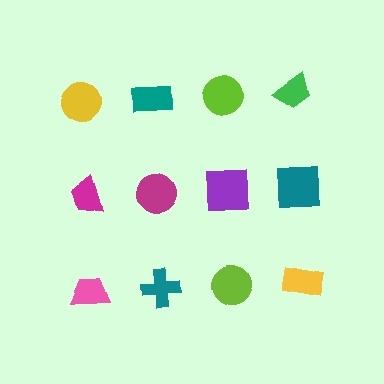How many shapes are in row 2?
4 shapes.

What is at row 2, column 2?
A magenta circle.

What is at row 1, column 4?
A green trapezoid.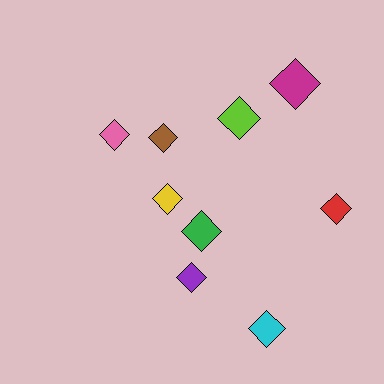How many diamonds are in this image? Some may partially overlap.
There are 9 diamonds.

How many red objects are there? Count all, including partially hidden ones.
There is 1 red object.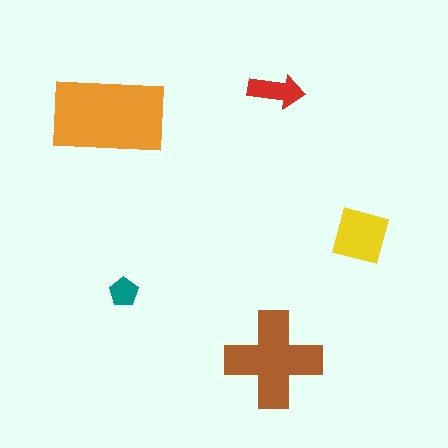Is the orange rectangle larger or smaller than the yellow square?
Larger.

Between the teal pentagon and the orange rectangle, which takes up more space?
The orange rectangle.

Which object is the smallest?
The teal pentagon.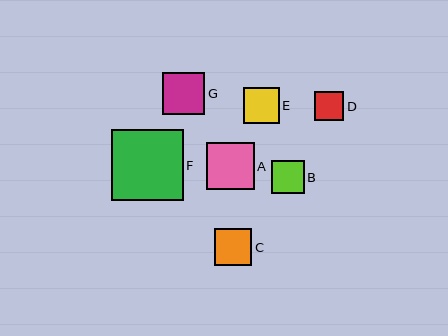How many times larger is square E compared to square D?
Square E is approximately 1.2 times the size of square D.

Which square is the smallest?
Square D is the smallest with a size of approximately 29 pixels.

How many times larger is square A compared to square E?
Square A is approximately 1.3 times the size of square E.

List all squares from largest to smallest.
From largest to smallest: F, A, G, C, E, B, D.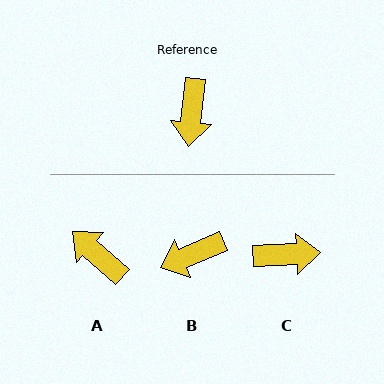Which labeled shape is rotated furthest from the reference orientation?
A, about 126 degrees away.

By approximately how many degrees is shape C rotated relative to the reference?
Approximately 99 degrees counter-clockwise.